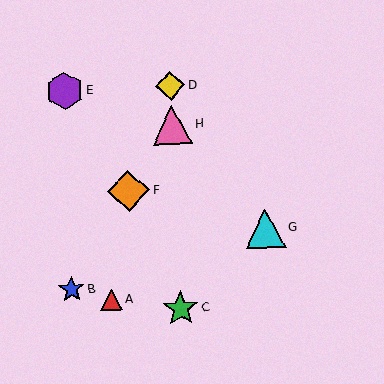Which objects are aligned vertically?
Objects C, D, H are aligned vertically.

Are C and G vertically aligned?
No, C is at x≈181 and G is at x≈265.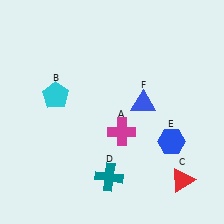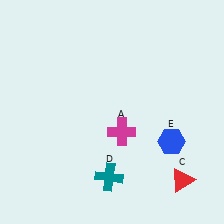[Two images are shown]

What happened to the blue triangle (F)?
The blue triangle (F) was removed in Image 2. It was in the top-right area of Image 1.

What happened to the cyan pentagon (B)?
The cyan pentagon (B) was removed in Image 2. It was in the top-left area of Image 1.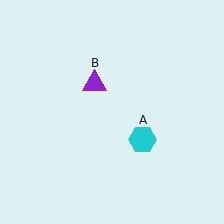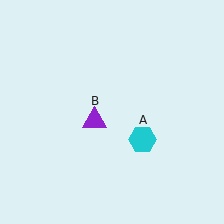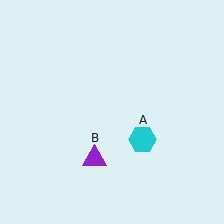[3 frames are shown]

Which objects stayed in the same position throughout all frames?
Cyan hexagon (object A) remained stationary.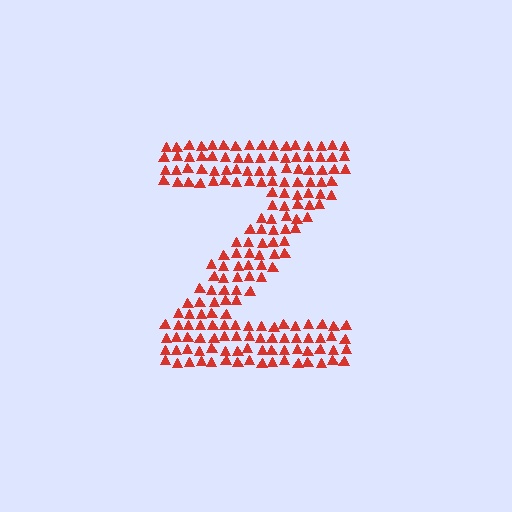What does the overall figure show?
The overall figure shows the letter Z.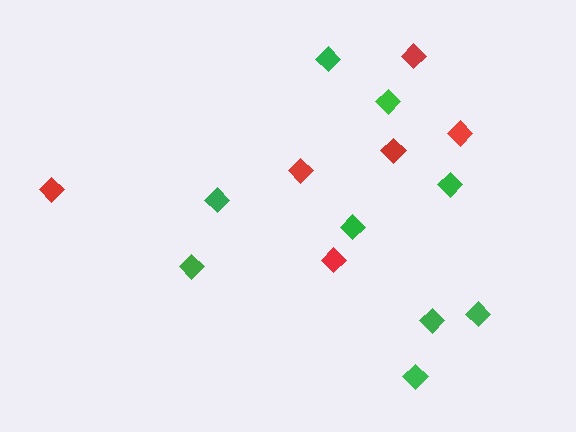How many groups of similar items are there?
There are 2 groups: one group of green diamonds (9) and one group of red diamonds (6).